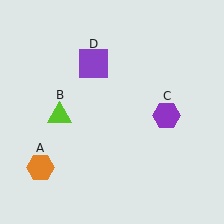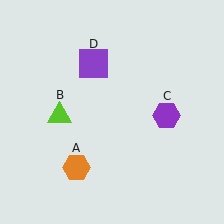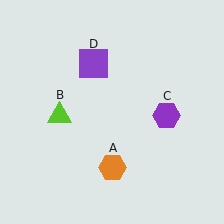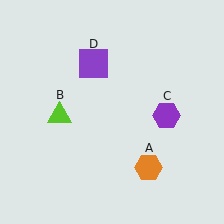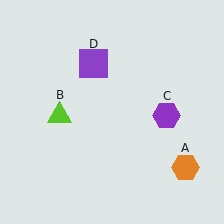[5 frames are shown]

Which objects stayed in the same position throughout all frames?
Lime triangle (object B) and purple hexagon (object C) and purple square (object D) remained stationary.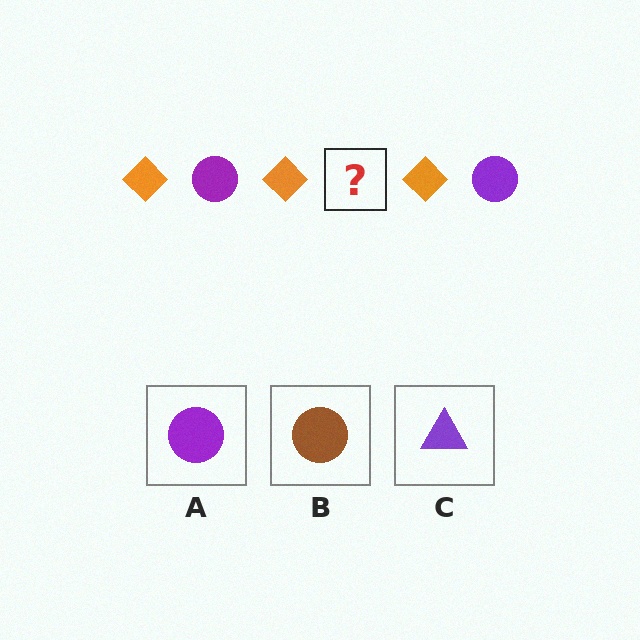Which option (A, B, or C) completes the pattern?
A.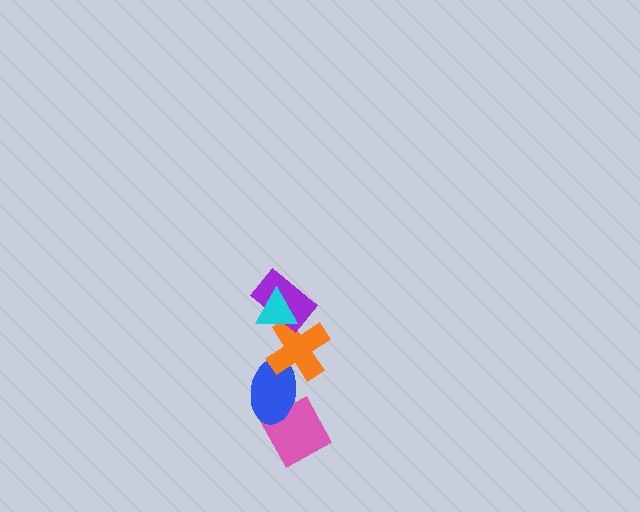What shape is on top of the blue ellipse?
The orange cross is on top of the blue ellipse.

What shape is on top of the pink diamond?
The blue ellipse is on top of the pink diamond.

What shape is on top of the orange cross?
The purple rectangle is on top of the orange cross.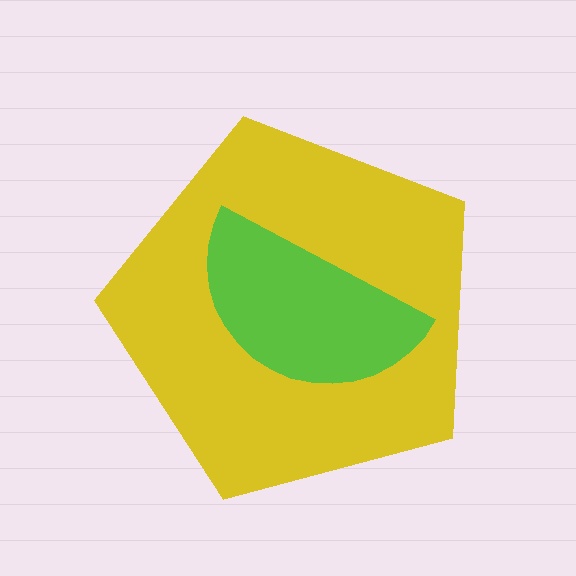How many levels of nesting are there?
2.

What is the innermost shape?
The lime semicircle.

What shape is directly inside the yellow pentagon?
The lime semicircle.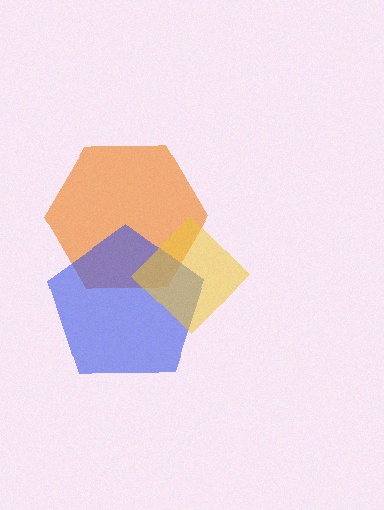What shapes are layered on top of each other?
The layered shapes are: an orange hexagon, a blue pentagon, a yellow diamond.